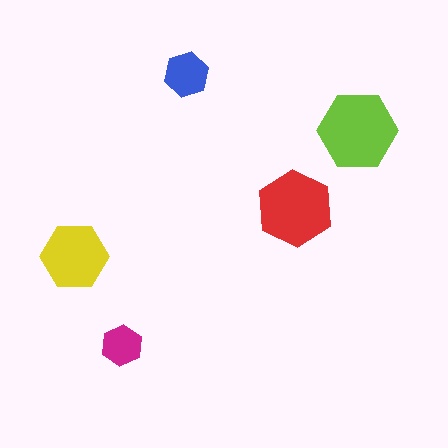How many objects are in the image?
There are 5 objects in the image.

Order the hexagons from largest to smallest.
the lime one, the red one, the yellow one, the blue one, the magenta one.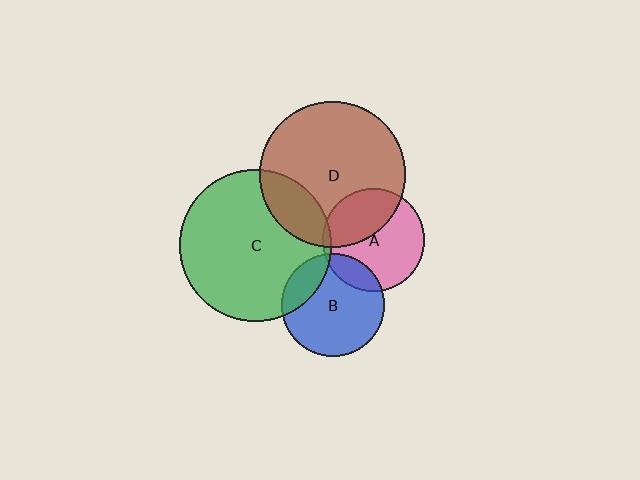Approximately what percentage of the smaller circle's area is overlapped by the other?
Approximately 15%.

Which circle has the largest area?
Circle C (green).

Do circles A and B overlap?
Yes.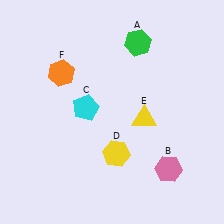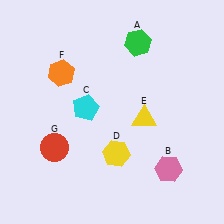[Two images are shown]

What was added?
A red circle (G) was added in Image 2.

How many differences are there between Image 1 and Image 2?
There is 1 difference between the two images.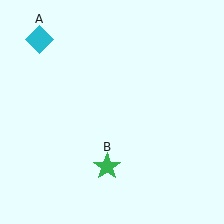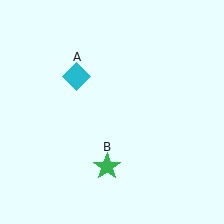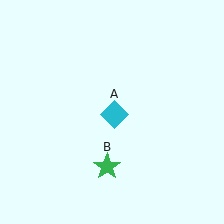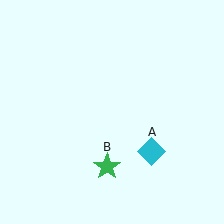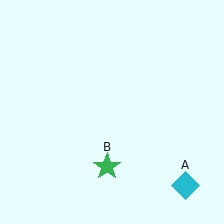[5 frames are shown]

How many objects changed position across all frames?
1 object changed position: cyan diamond (object A).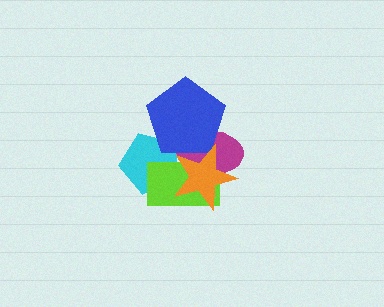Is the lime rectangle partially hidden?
Yes, it is partially covered by another shape.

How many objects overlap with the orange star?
4 objects overlap with the orange star.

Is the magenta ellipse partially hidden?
Yes, it is partially covered by another shape.